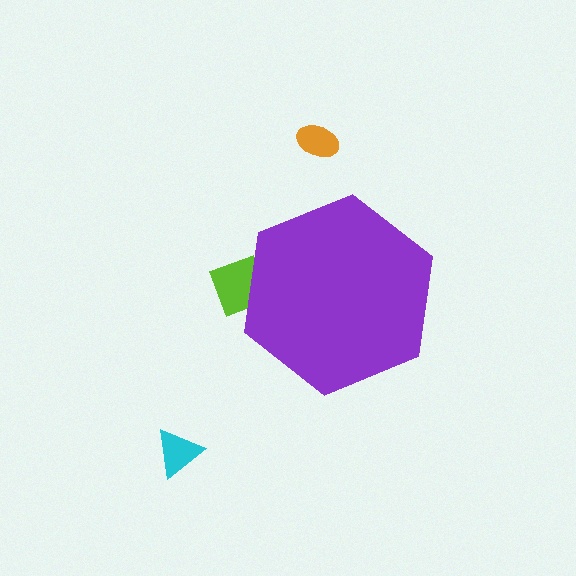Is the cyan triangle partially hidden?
No, the cyan triangle is fully visible.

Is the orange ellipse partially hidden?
No, the orange ellipse is fully visible.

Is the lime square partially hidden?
Yes, the lime square is partially hidden behind the purple hexagon.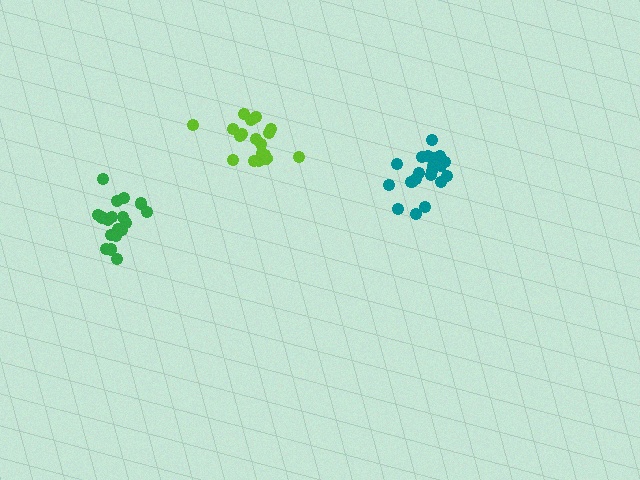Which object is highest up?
The lime cluster is topmost.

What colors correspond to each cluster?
The clusters are colored: green, teal, lime.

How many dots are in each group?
Group 1: 19 dots, Group 2: 20 dots, Group 3: 18 dots (57 total).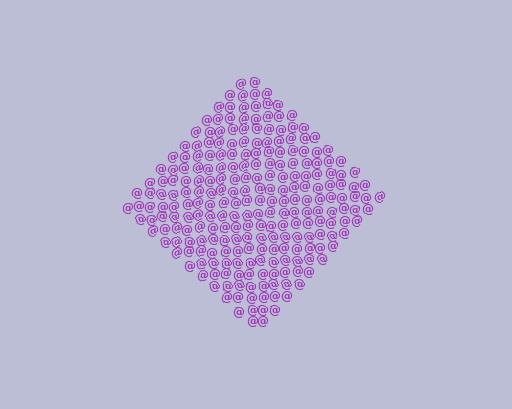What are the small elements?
The small elements are at signs.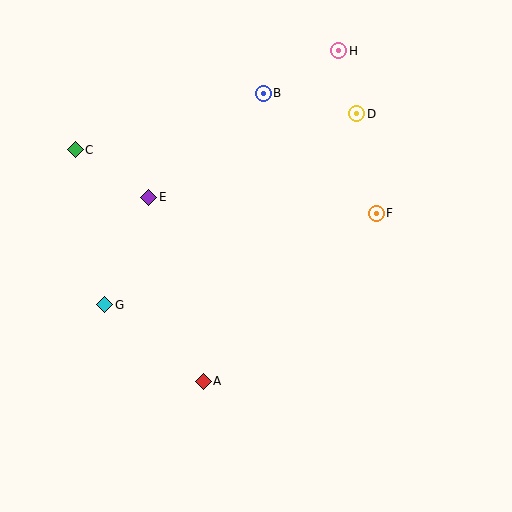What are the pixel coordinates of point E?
Point E is at (149, 197).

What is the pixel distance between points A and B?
The distance between A and B is 294 pixels.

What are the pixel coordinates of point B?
Point B is at (263, 93).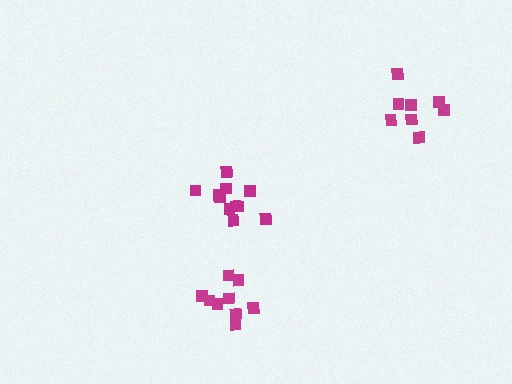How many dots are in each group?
Group 1: 8 dots, Group 2: 11 dots, Group 3: 9 dots (28 total).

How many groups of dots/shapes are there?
There are 3 groups.